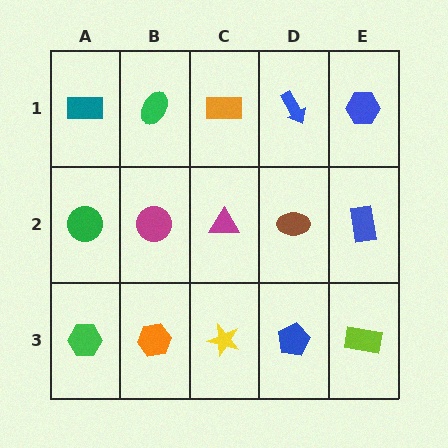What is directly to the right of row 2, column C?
A brown ellipse.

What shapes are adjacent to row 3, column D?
A brown ellipse (row 2, column D), a yellow star (row 3, column C), a lime rectangle (row 3, column E).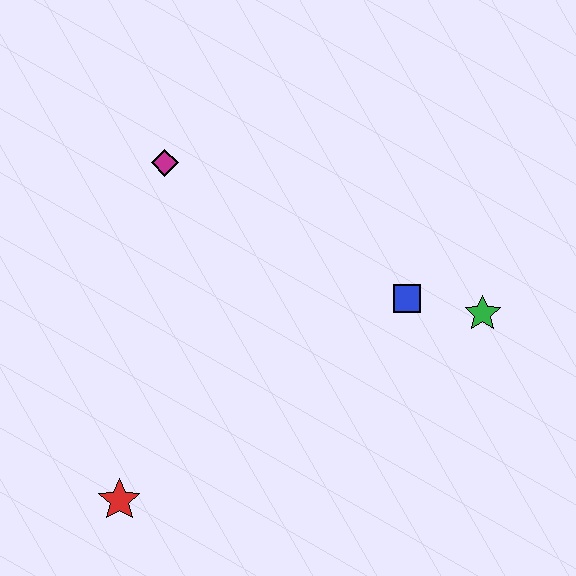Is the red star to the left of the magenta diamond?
Yes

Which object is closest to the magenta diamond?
The blue square is closest to the magenta diamond.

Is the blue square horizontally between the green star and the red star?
Yes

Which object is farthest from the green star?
The red star is farthest from the green star.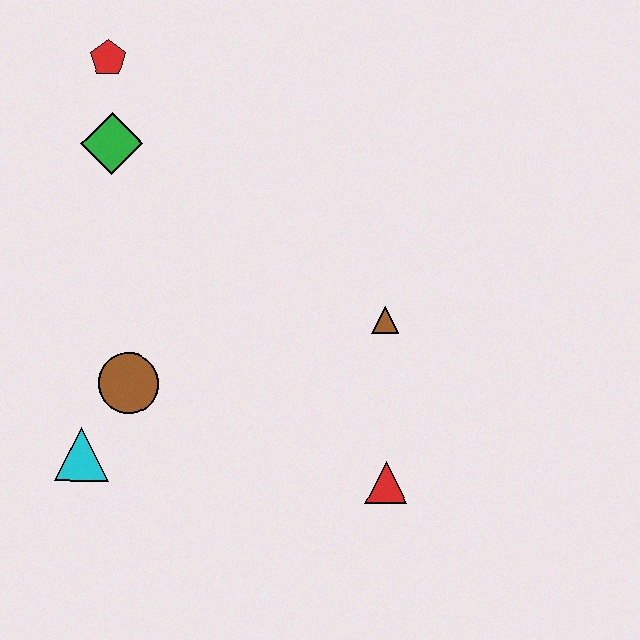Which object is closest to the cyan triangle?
The brown circle is closest to the cyan triangle.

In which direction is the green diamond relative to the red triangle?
The green diamond is above the red triangle.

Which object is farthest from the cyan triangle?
The red pentagon is farthest from the cyan triangle.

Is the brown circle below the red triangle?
No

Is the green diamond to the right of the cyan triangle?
Yes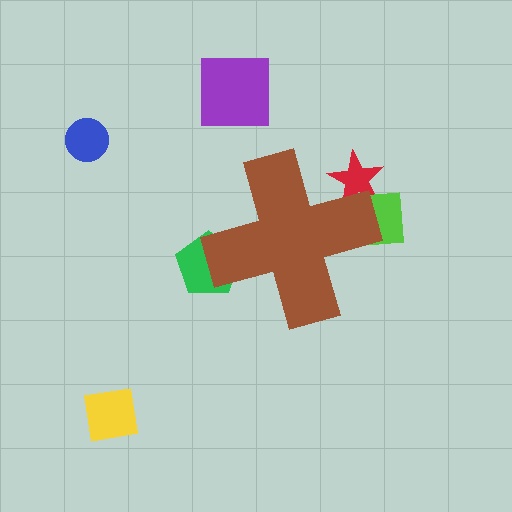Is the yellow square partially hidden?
No, the yellow square is fully visible.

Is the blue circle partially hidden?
No, the blue circle is fully visible.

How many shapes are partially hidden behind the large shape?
3 shapes are partially hidden.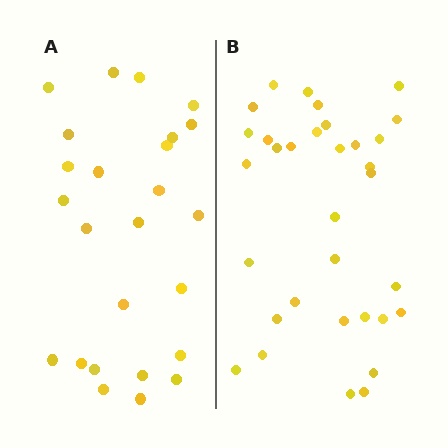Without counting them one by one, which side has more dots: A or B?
Region B (the right region) has more dots.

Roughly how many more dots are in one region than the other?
Region B has roughly 8 or so more dots than region A.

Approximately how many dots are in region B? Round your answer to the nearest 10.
About 30 dots. (The exact count is 33, which rounds to 30.)